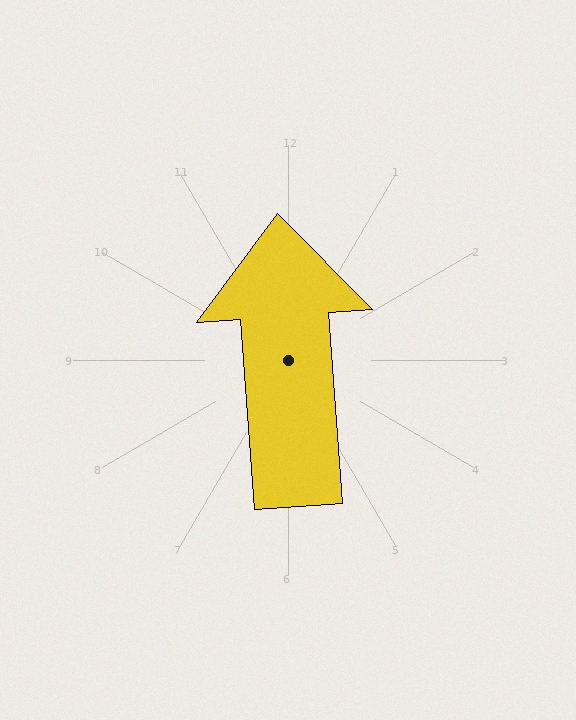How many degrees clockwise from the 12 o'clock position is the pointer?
Approximately 356 degrees.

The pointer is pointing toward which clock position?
Roughly 12 o'clock.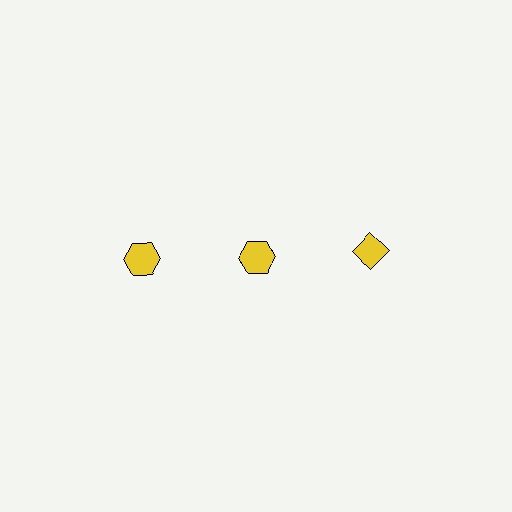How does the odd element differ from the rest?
It has a different shape: diamond instead of hexagon.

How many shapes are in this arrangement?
There are 3 shapes arranged in a grid pattern.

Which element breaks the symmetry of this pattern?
The yellow diamond in the top row, center column breaks the symmetry. All other shapes are yellow hexagons.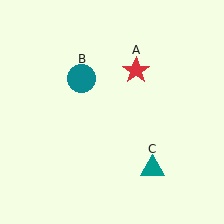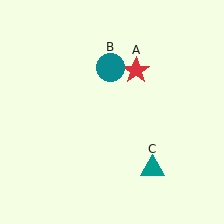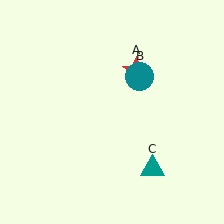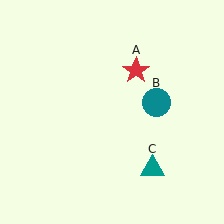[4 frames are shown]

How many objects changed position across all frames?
1 object changed position: teal circle (object B).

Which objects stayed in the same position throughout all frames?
Red star (object A) and teal triangle (object C) remained stationary.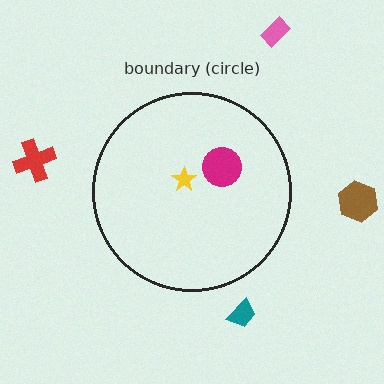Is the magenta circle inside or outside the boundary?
Inside.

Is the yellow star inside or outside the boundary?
Inside.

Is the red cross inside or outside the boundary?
Outside.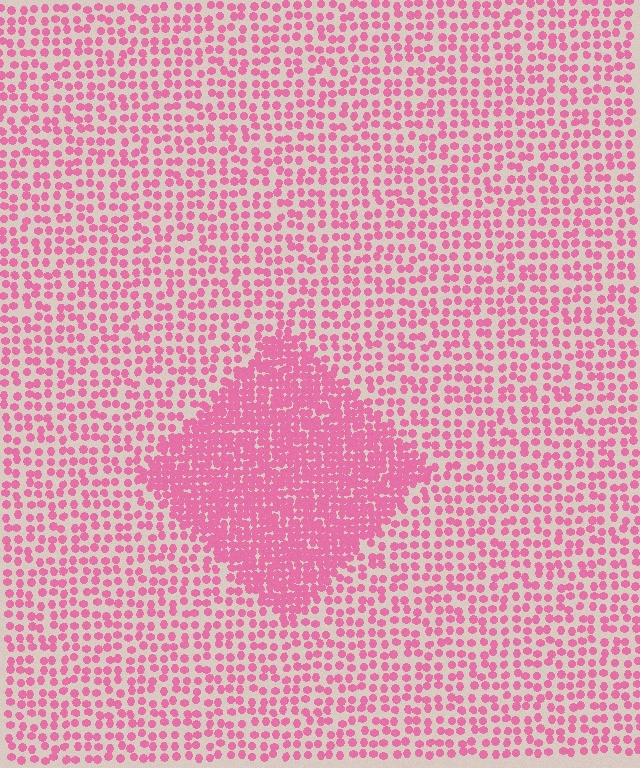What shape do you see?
I see a diamond.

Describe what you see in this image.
The image contains small pink elements arranged at two different densities. A diamond-shaped region is visible where the elements are more densely packed than the surrounding area.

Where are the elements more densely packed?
The elements are more densely packed inside the diamond boundary.